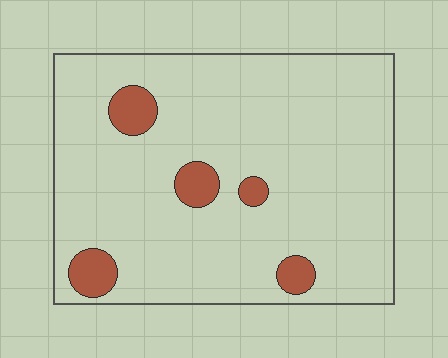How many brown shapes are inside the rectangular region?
5.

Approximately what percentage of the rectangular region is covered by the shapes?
Approximately 10%.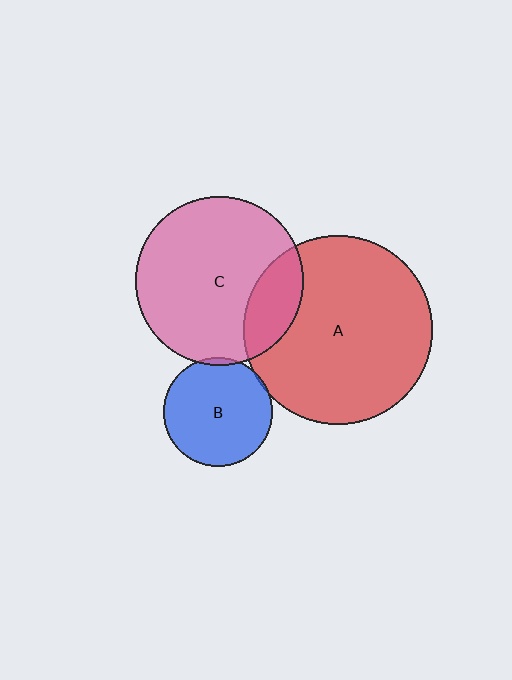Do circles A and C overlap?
Yes.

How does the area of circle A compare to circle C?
Approximately 1.3 times.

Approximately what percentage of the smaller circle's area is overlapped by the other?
Approximately 20%.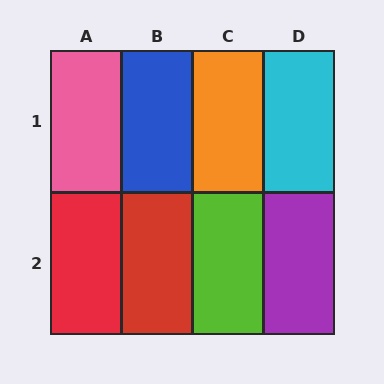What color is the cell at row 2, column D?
Purple.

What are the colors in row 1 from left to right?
Pink, blue, orange, cyan.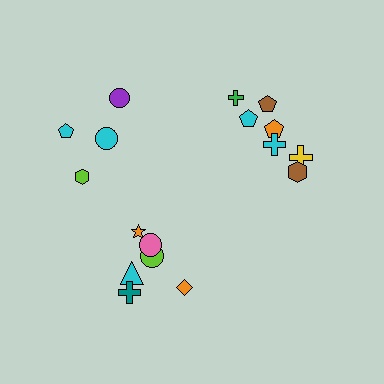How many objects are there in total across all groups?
There are 17 objects.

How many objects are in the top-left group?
There are 4 objects.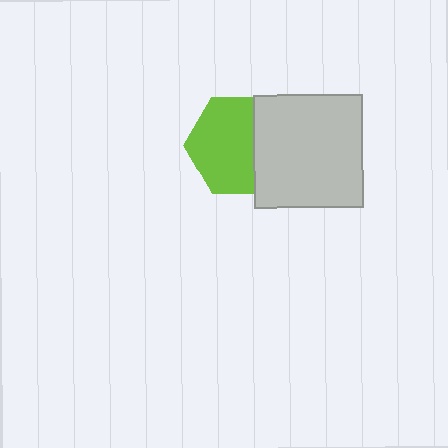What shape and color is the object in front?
The object in front is a light gray rectangle.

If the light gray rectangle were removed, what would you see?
You would see the complete lime hexagon.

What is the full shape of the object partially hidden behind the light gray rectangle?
The partially hidden object is a lime hexagon.